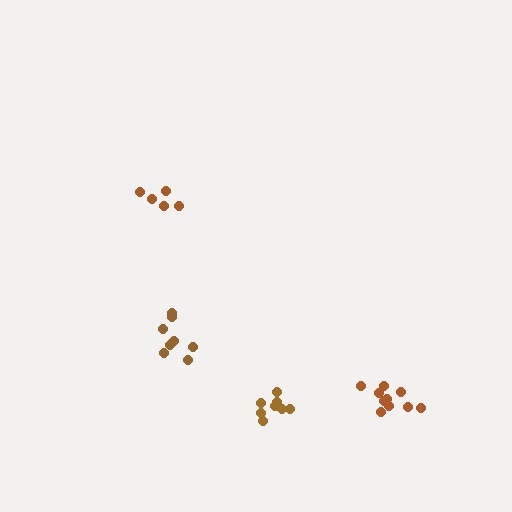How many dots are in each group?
Group 1: 10 dots, Group 2: 8 dots, Group 3: 5 dots, Group 4: 8 dots (31 total).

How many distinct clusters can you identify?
There are 4 distinct clusters.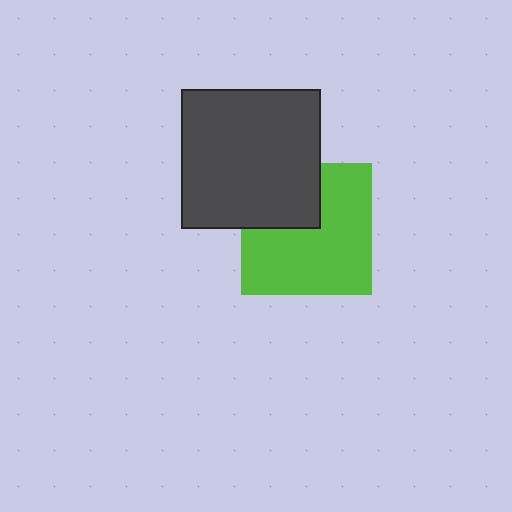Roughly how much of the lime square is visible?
Most of it is visible (roughly 69%).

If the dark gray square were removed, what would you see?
You would see the complete lime square.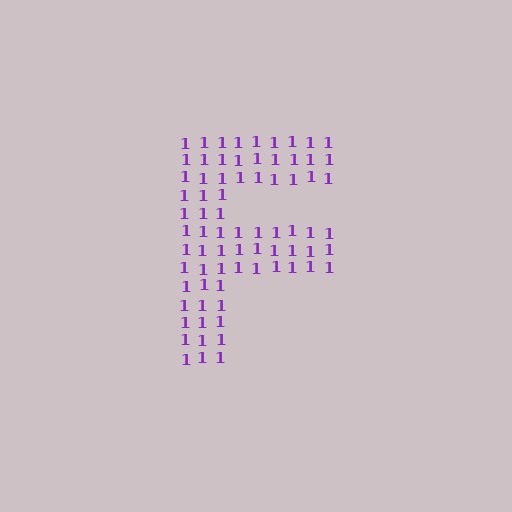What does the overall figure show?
The overall figure shows the letter F.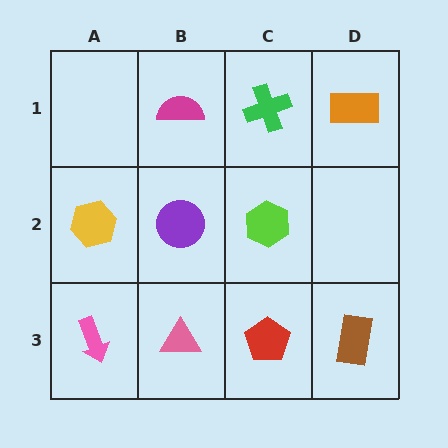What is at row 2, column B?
A purple circle.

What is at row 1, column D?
An orange rectangle.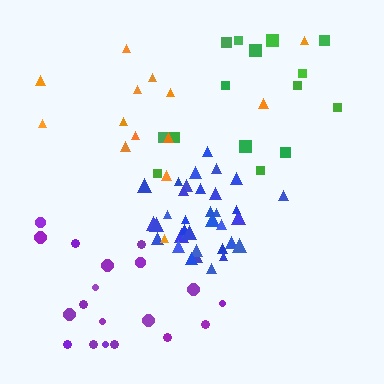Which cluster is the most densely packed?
Blue.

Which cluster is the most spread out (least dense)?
Green.